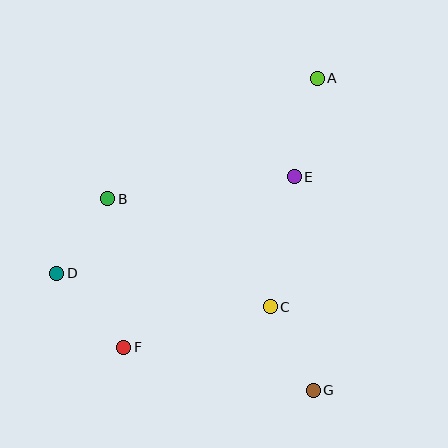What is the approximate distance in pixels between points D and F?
The distance between D and F is approximately 100 pixels.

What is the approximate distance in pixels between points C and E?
The distance between C and E is approximately 132 pixels.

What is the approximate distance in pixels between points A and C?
The distance between A and C is approximately 233 pixels.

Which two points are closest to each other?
Points B and D are closest to each other.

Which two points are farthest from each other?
Points A and F are farthest from each other.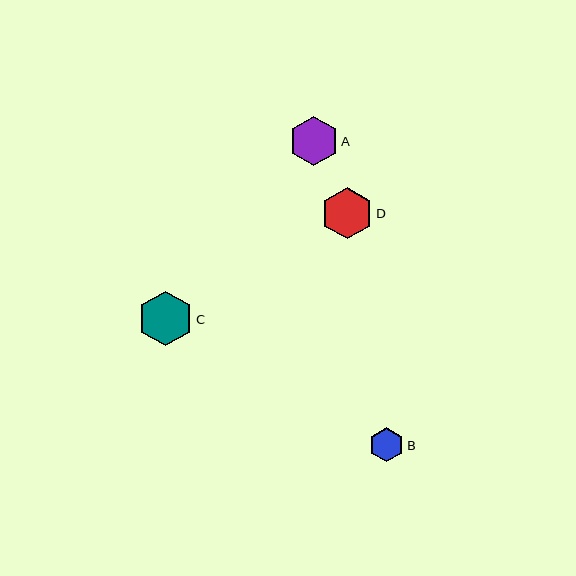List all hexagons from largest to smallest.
From largest to smallest: C, D, A, B.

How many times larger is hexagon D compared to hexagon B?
Hexagon D is approximately 1.5 times the size of hexagon B.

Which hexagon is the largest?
Hexagon C is the largest with a size of approximately 55 pixels.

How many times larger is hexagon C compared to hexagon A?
Hexagon C is approximately 1.1 times the size of hexagon A.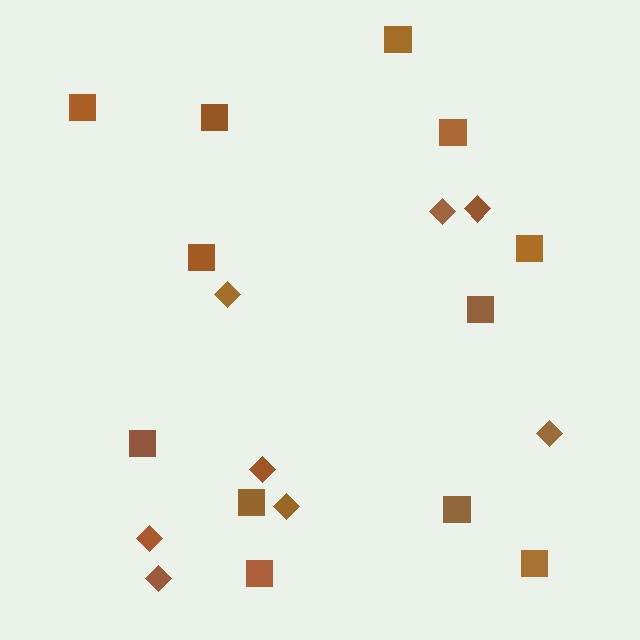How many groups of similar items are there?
There are 2 groups: one group of diamonds (8) and one group of squares (12).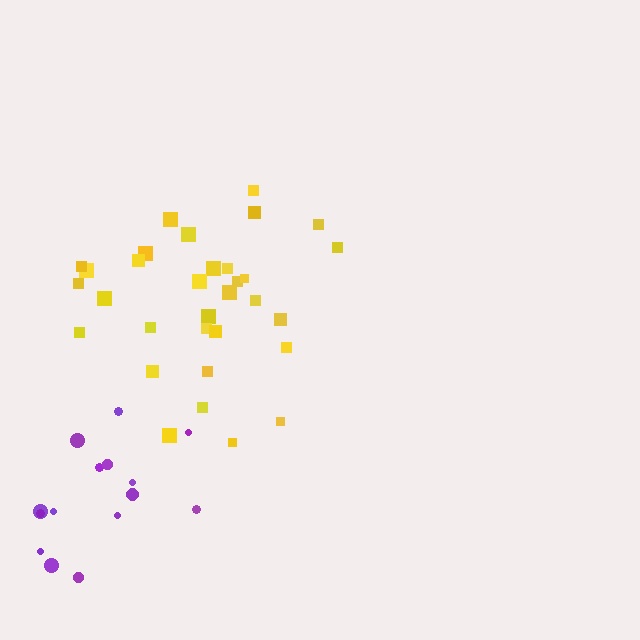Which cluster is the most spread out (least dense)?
Purple.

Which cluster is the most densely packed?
Yellow.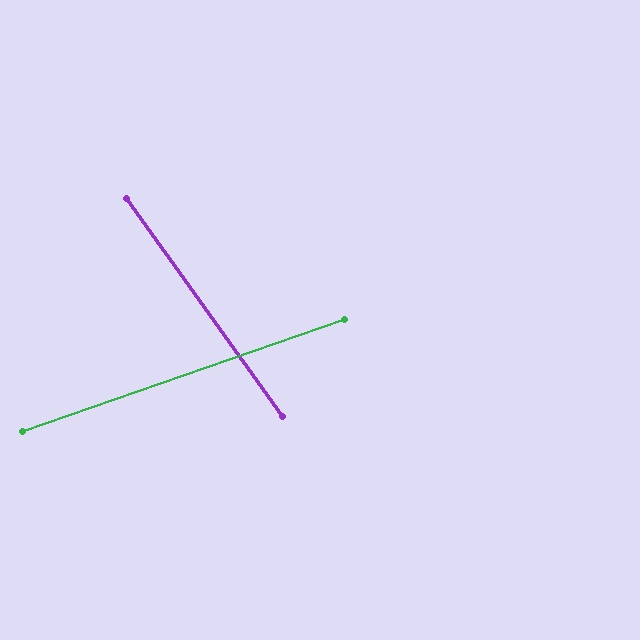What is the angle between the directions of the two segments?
Approximately 74 degrees.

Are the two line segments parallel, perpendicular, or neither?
Neither parallel nor perpendicular — they differ by about 74°.